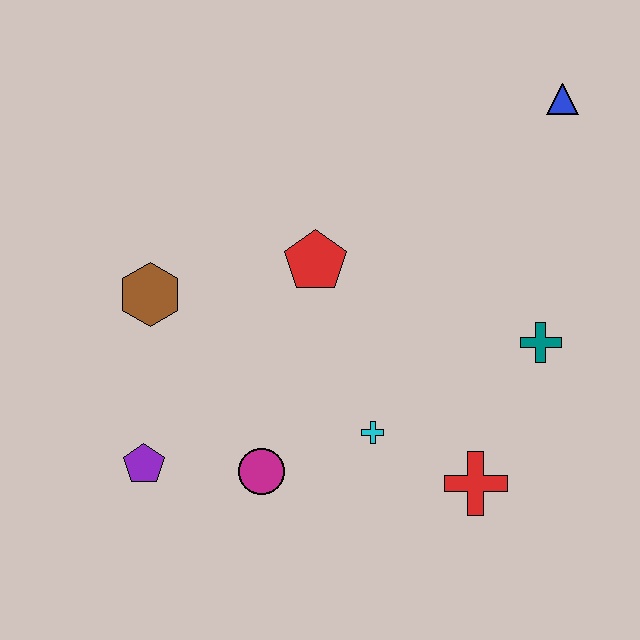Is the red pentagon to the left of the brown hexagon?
No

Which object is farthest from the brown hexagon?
The blue triangle is farthest from the brown hexagon.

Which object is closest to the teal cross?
The red cross is closest to the teal cross.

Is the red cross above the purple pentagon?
No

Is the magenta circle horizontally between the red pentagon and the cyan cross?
No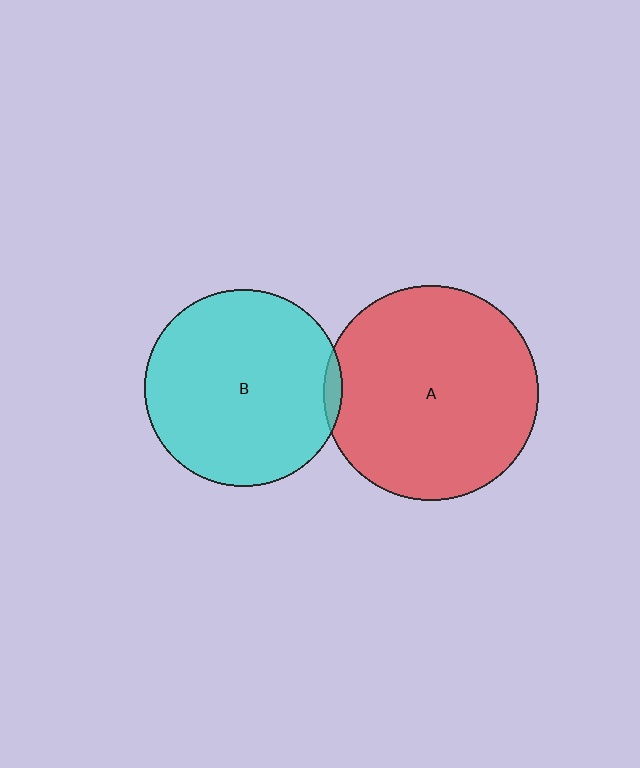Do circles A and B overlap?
Yes.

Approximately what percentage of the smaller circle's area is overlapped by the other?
Approximately 5%.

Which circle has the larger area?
Circle A (red).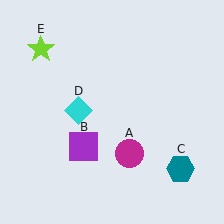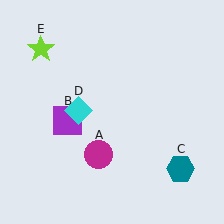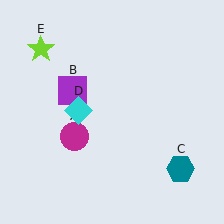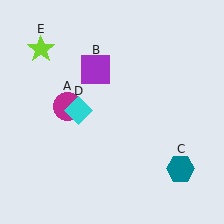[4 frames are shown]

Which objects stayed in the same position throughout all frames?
Teal hexagon (object C) and cyan diamond (object D) and lime star (object E) remained stationary.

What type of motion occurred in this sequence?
The magenta circle (object A), purple square (object B) rotated clockwise around the center of the scene.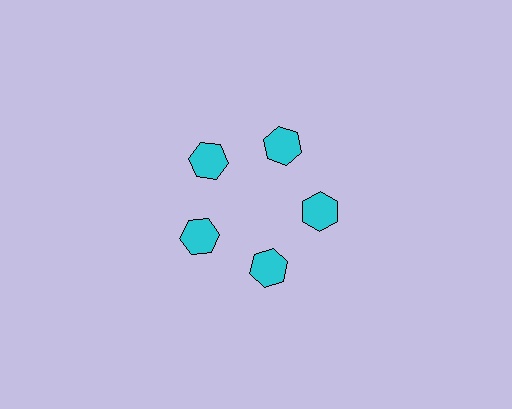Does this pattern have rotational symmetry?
Yes, this pattern has 5-fold rotational symmetry. It looks the same after rotating 72 degrees around the center.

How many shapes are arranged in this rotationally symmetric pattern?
There are 5 shapes, arranged in 5 groups of 1.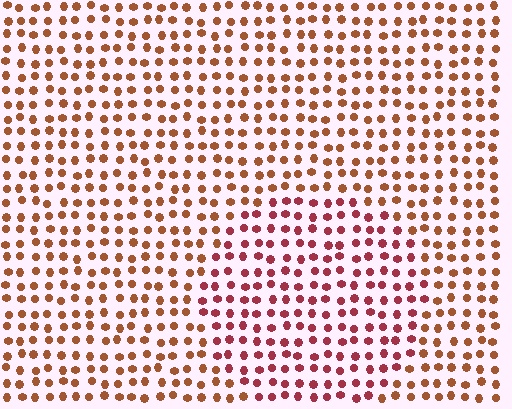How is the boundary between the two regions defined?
The boundary is defined purely by a slight shift in hue (about 32 degrees). Spacing, size, and orientation are identical on both sides.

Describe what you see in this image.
The image is filled with small brown elements in a uniform arrangement. A circle-shaped region is visible where the elements are tinted to a slightly different hue, forming a subtle color boundary.